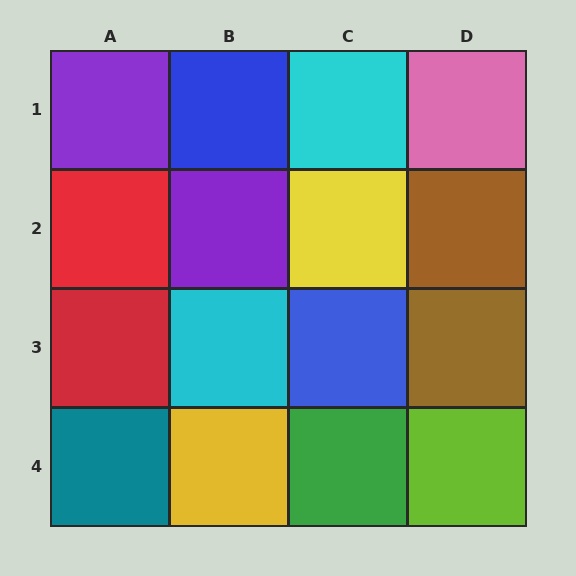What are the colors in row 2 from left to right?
Red, purple, yellow, brown.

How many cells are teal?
1 cell is teal.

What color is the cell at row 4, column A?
Teal.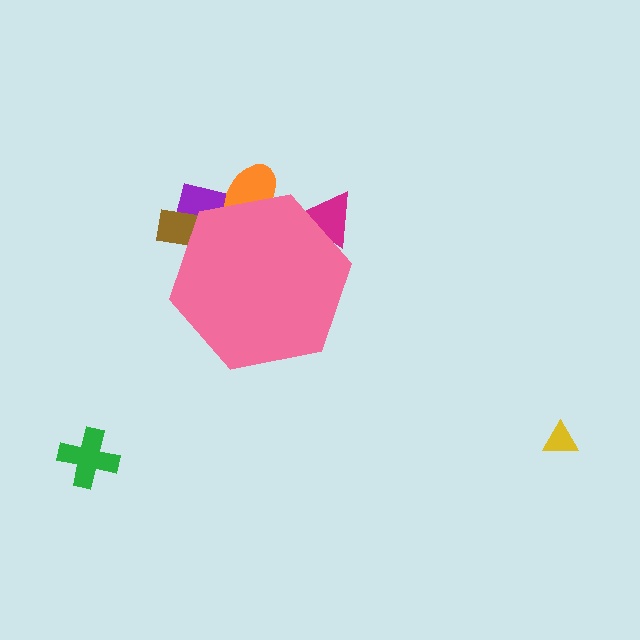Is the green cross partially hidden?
No, the green cross is fully visible.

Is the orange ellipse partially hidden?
Yes, the orange ellipse is partially hidden behind the pink hexagon.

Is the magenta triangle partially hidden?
Yes, the magenta triangle is partially hidden behind the pink hexagon.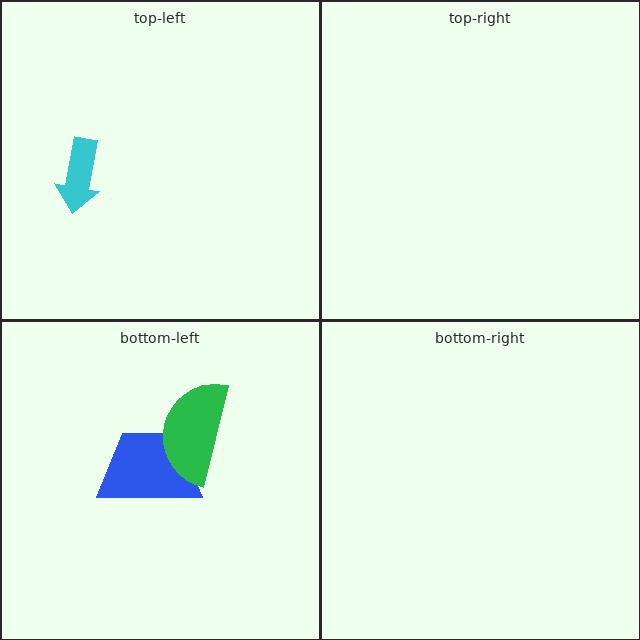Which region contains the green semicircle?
The bottom-left region.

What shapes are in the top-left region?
The cyan arrow.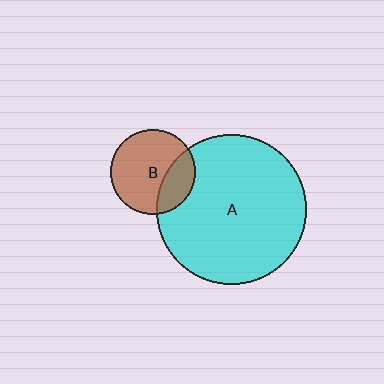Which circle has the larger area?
Circle A (cyan).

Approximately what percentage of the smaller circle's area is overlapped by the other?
Approximately 25%.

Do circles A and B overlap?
Yes.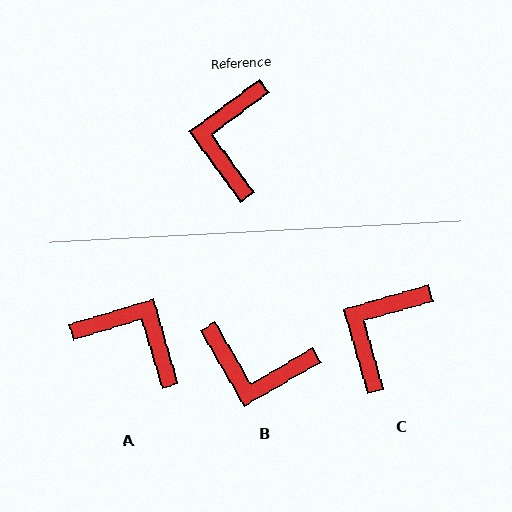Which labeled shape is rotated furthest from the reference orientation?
A, about 110 degrees away.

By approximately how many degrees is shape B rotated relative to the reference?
Approximately 84 degrees counter-clockwise.